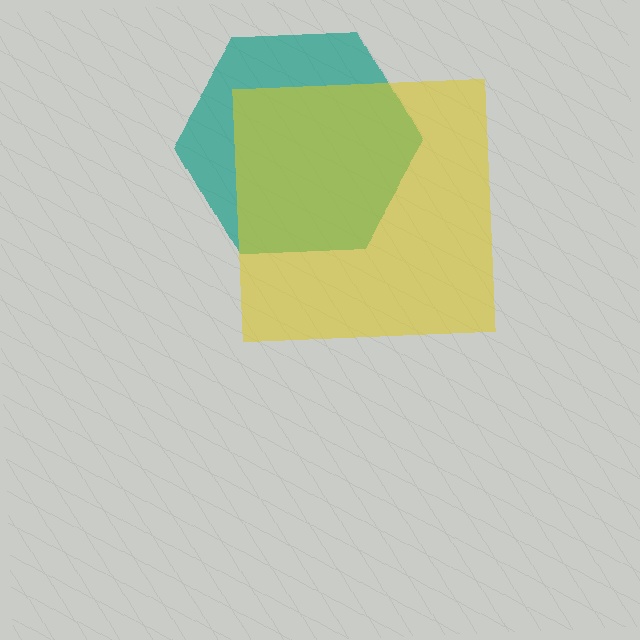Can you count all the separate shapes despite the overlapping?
Yes, there are 2 separate shapes.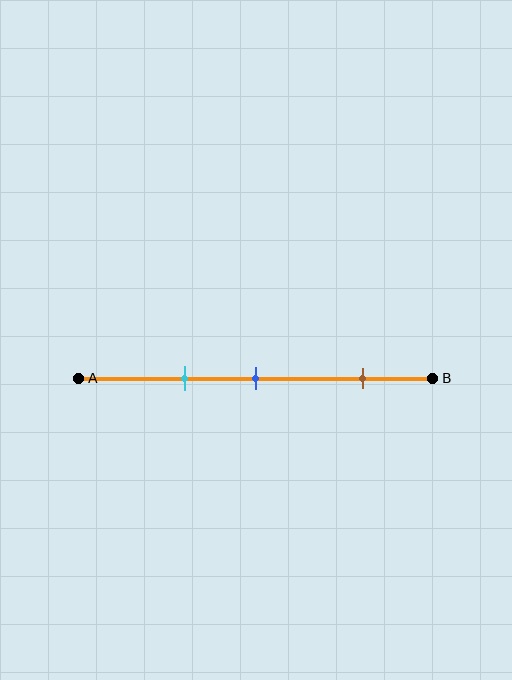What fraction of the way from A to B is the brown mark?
The brown mark is approximately 80% (0.8) of the way from A to B.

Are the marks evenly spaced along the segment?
No, the marks are not evenly spaced.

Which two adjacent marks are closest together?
The cyan and blue marks are the closest adjacent pair.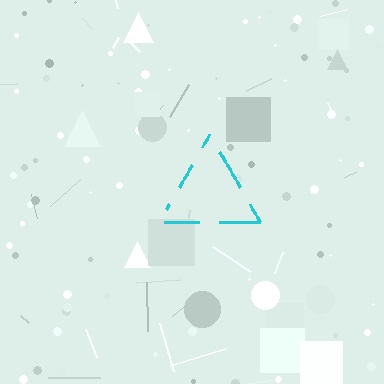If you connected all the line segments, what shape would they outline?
They would outline a triangle.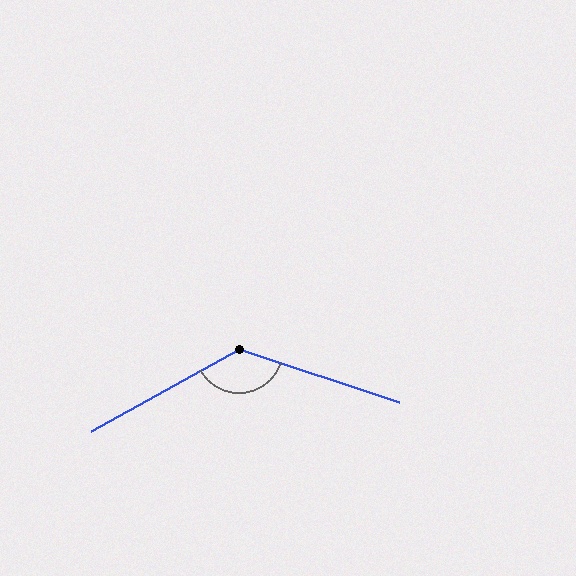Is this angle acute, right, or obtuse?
It is obtuse.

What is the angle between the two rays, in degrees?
Approximately 132 degrees.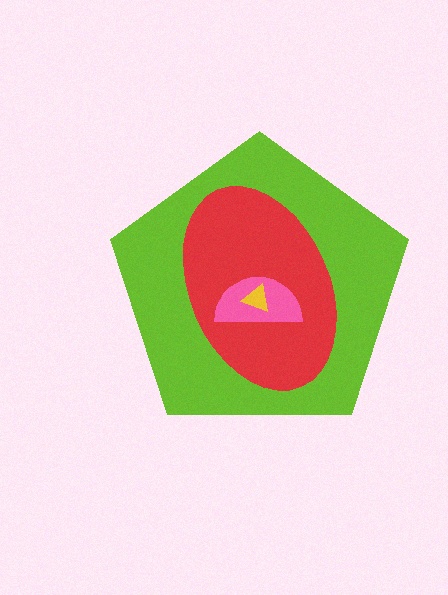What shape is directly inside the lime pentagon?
The red ellipse.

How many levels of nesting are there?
4.